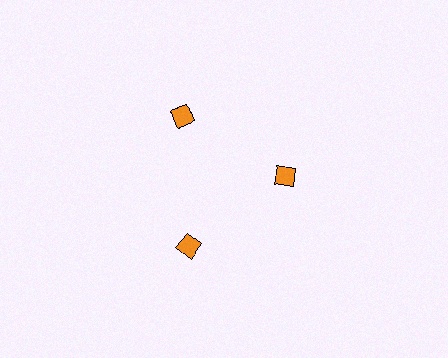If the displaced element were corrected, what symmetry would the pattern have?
It would have 3-fold rotational symmetry — the pattern would map onto itself every 120 degrees.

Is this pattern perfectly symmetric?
No. The 3 orange squares are arranged in a ring, but one element near the 3 o'clock position is pulled inward toward the center, breaking the 3-fold rotational symmetry.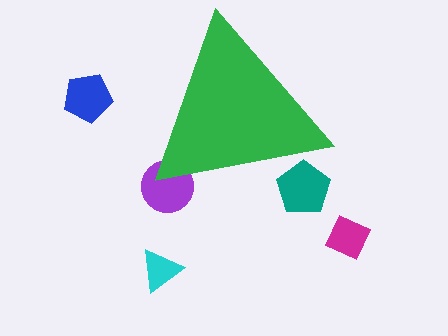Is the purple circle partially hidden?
Yes, the purple circle is partially hidden behind the green triangle.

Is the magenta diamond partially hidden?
No, the magenta diamond is fully visible.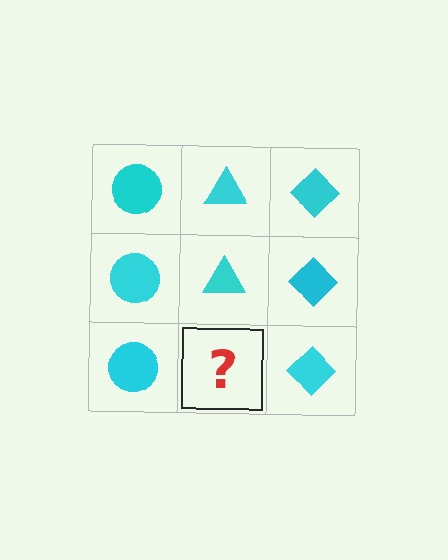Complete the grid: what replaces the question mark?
The question mark should be replaced with a cyan triangle.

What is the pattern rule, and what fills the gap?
The rule is that each column has a consistent shape. The gap should be filled with a cyan triangle.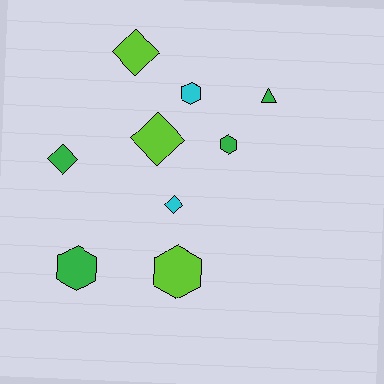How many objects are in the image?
There are 9 objects.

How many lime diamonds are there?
There are 2 lime diamonds.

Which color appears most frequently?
Green, with 4 objects.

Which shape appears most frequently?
Diamond, with 4 objects.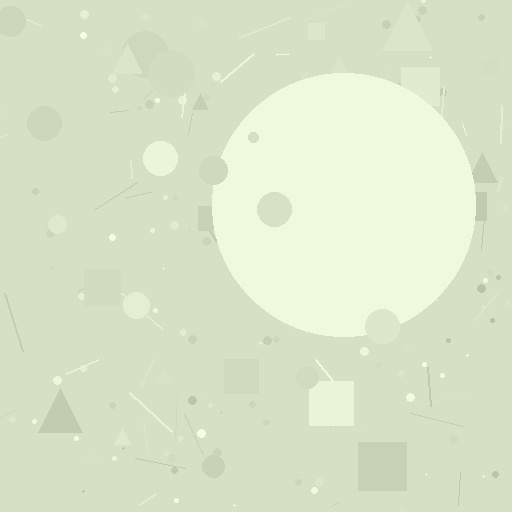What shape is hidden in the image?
A circle is hidden in the image.